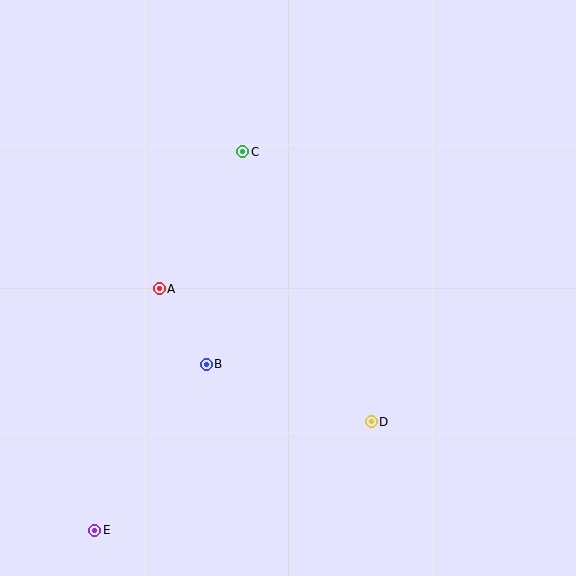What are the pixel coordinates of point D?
Point D is at (371, 422).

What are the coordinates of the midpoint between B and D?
The midpoint between B and D is at (289, 393).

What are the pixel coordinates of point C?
Point C is at (243, 152).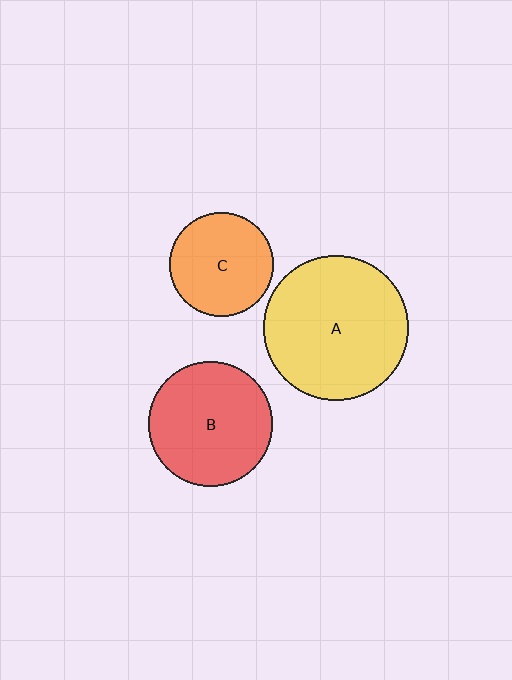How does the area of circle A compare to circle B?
Approximately 1.3 times.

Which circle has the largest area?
Circle A (yellow).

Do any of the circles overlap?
No, none of the circles overlap.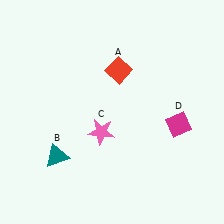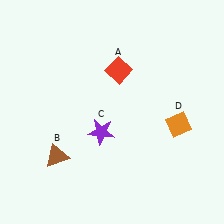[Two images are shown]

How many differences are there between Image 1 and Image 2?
There are 3 differences between the two images.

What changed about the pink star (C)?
In Image 1, C is pink. In Image 2, it changed to purple.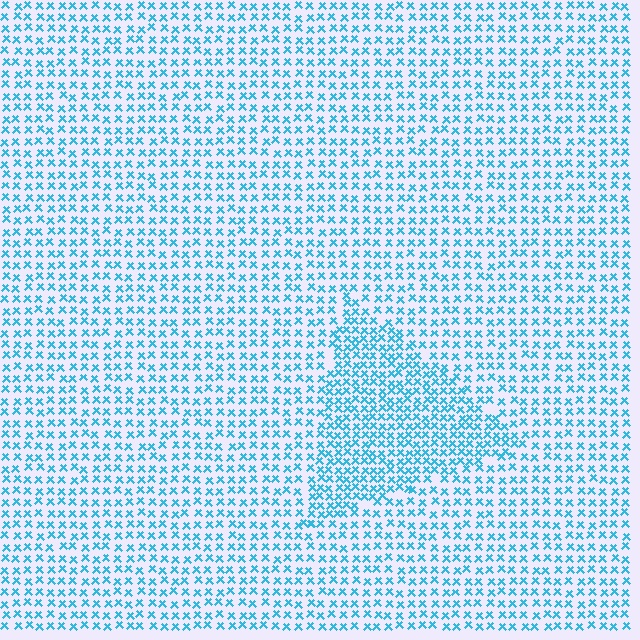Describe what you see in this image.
The image contains small cyan elements arranged at two different densities. A triangle-shaped region is visible where the elements are more densely packed than the surrounding area.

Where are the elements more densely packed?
The elements are more densely packed inside the triangle boundary.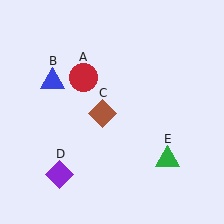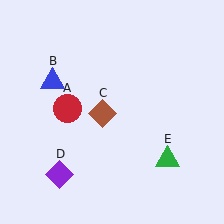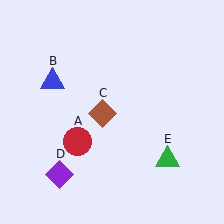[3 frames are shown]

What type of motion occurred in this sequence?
The red circle (object A) rotated counterclockwise around the center of the scene.